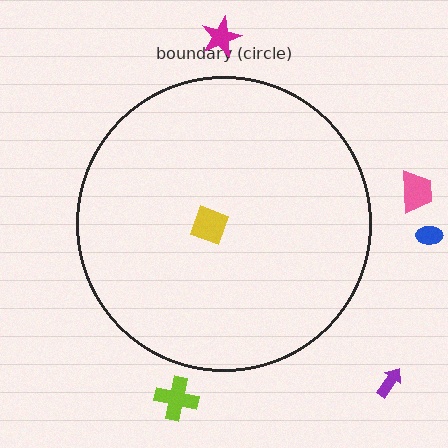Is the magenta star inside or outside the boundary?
Outside.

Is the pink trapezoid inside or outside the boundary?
Outside.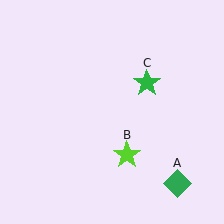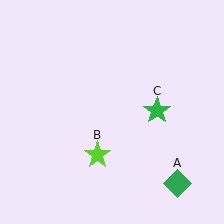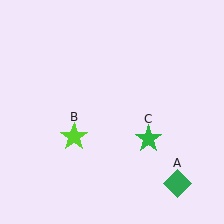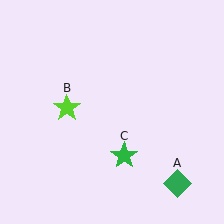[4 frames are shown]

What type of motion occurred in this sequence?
The lime star (object B), green star (object C) rotated clockwise around the center of the scene.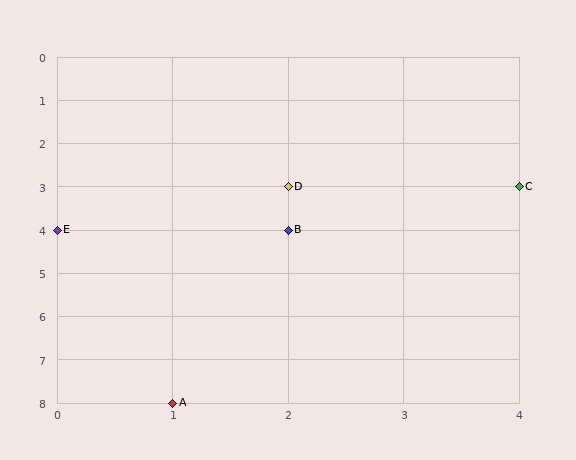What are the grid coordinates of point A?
Point A is at grid coordinates (1, 8).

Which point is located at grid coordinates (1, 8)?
Point A is at (1, 8).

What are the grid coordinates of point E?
Point E is at grid coordinates (0, 4).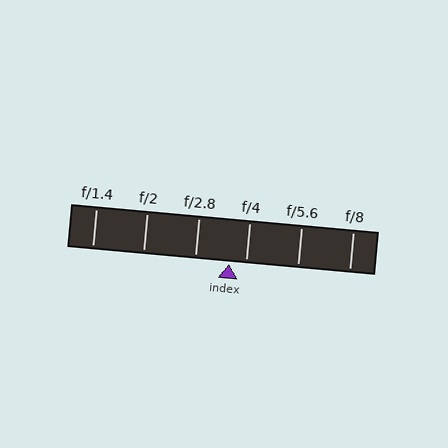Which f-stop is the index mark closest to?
The index mark is closest to f/4.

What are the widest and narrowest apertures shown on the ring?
The widest aperture shown is f/1.4 and the narrowest is f/8.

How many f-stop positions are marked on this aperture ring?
There are 6 f-stop positions marked.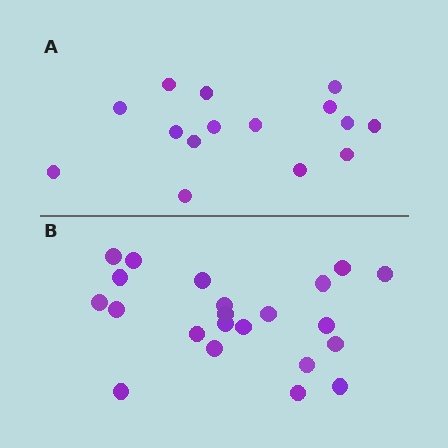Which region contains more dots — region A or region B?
Region B (the bottom region) has more dots.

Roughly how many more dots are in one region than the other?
Region B has roughly 8 or so more dots than region A.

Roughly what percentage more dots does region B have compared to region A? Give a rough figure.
About 45% more.